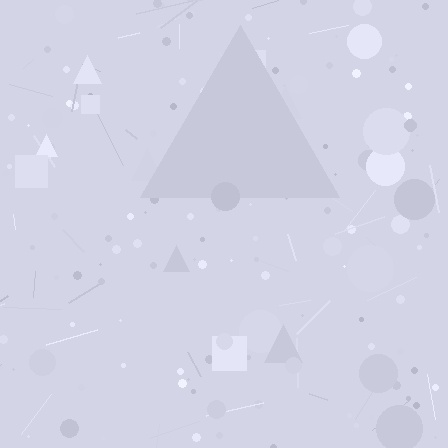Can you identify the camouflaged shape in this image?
The camouflaged shape is a triangle.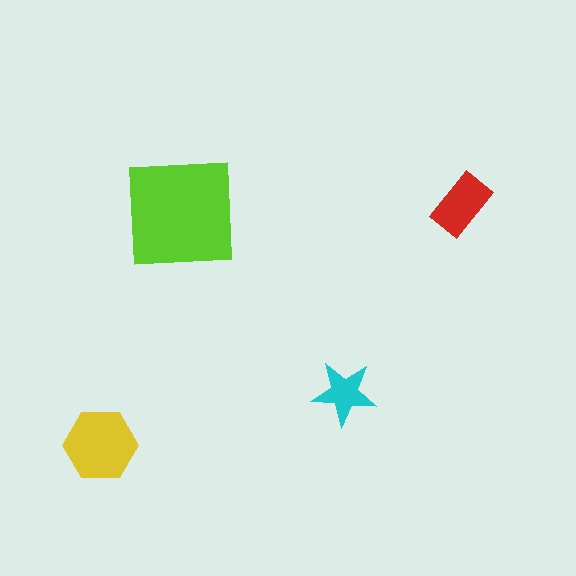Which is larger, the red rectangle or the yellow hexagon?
The yellow hexagon.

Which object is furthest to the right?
The red rectangle is rightmost.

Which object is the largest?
The lime square.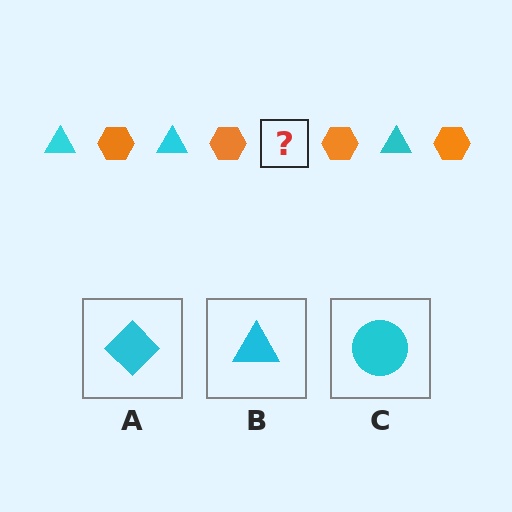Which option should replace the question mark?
Option B.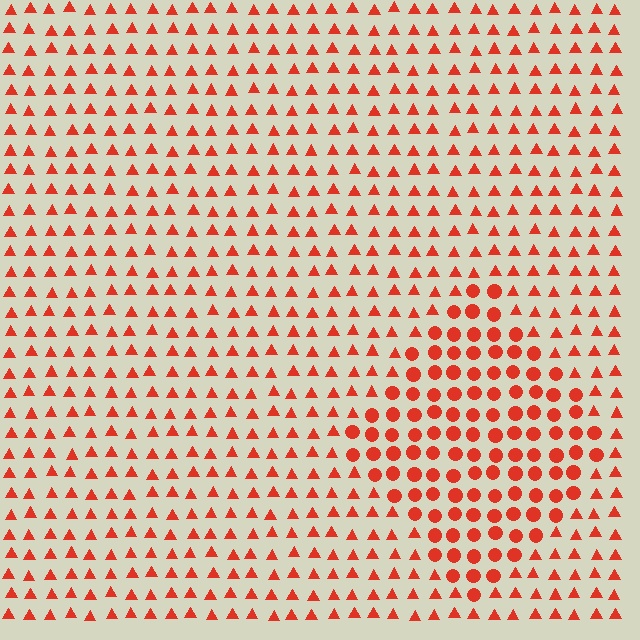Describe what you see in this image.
The image is filled with small red elements arranged in a uniform grid. A diamond-shaped region contains circles, while the surrounding area contains triangles. The boundary is defined purely by the change in element shape.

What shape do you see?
I see a diamond.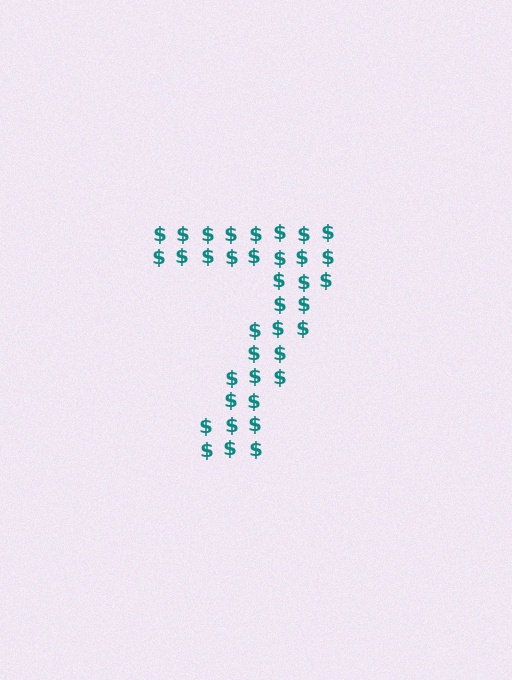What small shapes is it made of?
It is made of small dollar signs.